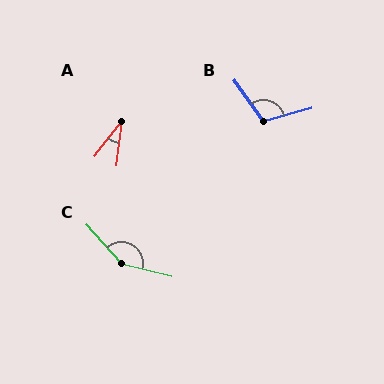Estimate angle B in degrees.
Approximately 109 degrees.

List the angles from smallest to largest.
A (31°), B (109°), C (146°).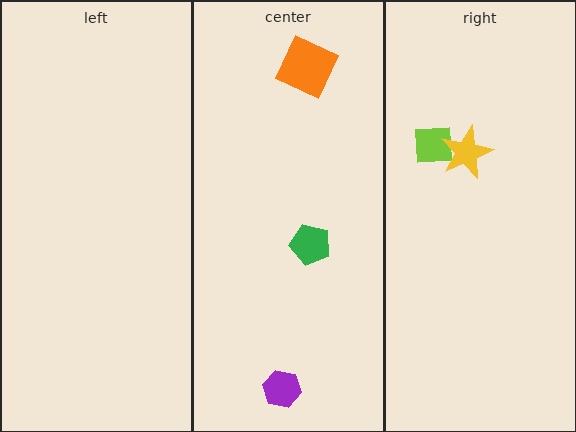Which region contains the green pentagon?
The center region.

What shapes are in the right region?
The lime square, the yellow star.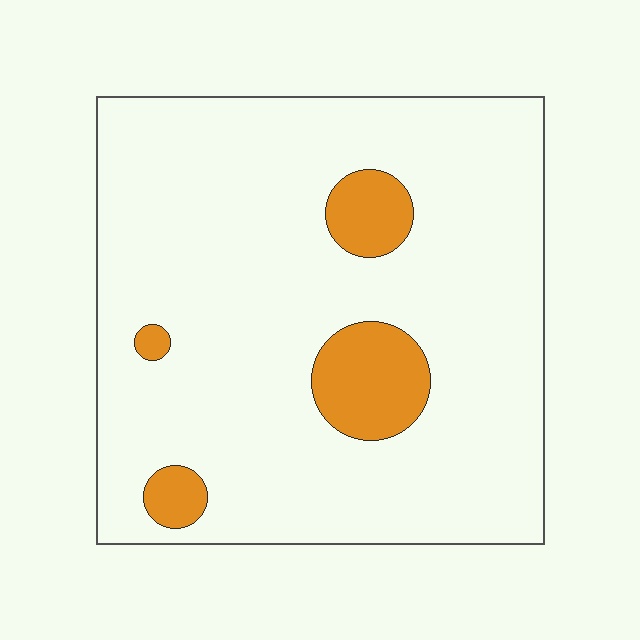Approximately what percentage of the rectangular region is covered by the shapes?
Approximately 10%.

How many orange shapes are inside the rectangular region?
4.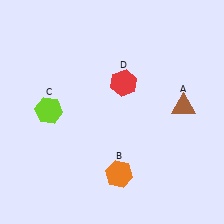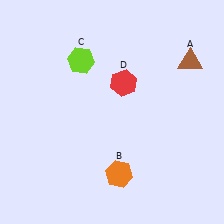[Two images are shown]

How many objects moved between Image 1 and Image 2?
2 objects moved between the two images.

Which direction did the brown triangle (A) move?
The brown triangle (A) moved up.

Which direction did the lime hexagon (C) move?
The lime hexagon (C) moved up.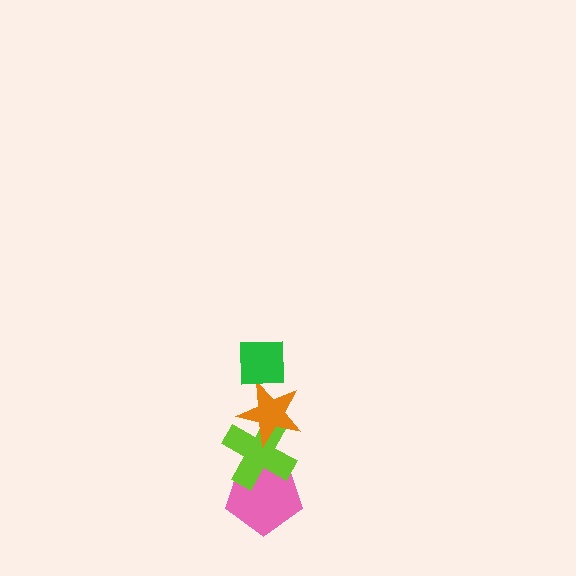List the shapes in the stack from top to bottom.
From top to bottom: the green square, the orange star, the lime cross, the pink pentagon.